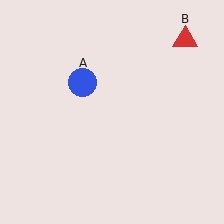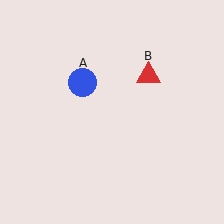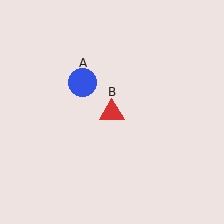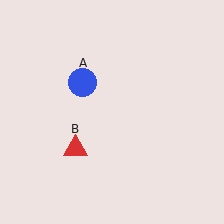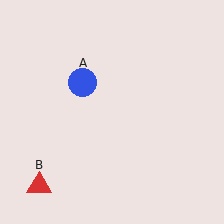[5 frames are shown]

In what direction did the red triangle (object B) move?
The red triangle (object B) moved down and to the left.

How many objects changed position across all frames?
1 object changed position: red triangle (object B).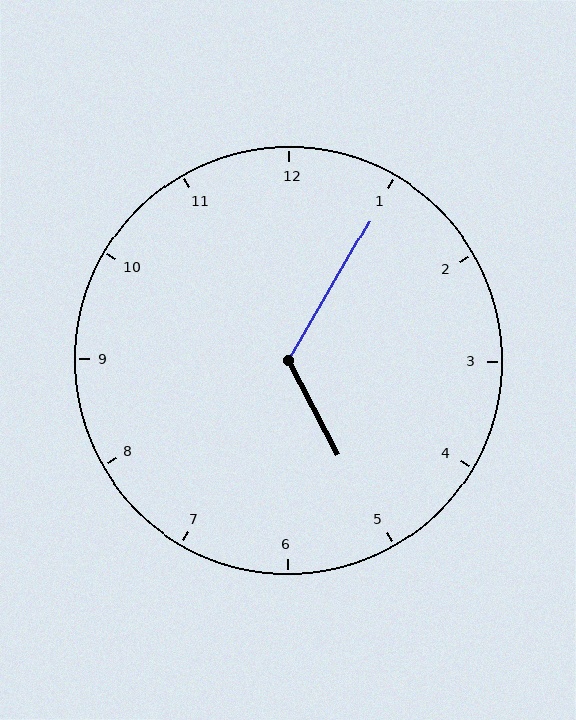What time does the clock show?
5:05.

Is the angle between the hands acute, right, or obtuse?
It is obtuse.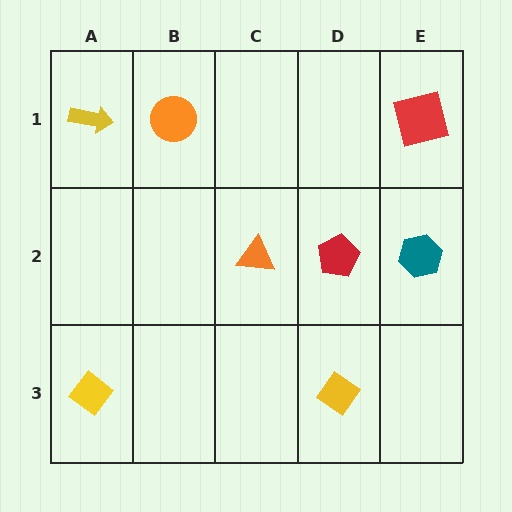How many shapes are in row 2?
3 shapes.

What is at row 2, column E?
A teal hexagon.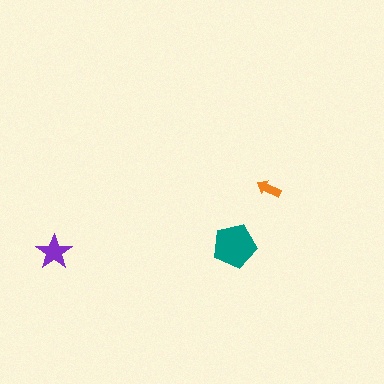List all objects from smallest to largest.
The orange arrow, the purple star, the teal pentagon.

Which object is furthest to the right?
The orange arrow is rightmost.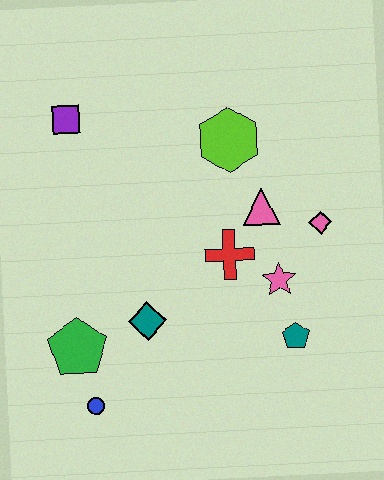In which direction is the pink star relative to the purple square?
The pink star is to the right of the purple square.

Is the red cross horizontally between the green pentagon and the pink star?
Yes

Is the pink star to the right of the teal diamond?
Yes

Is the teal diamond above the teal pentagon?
Yes